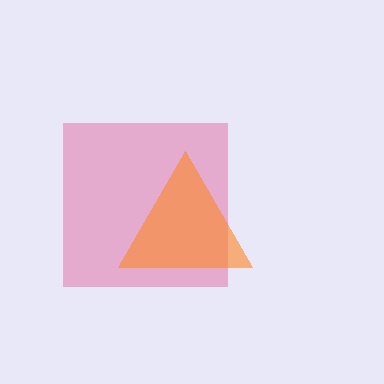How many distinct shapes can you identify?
There are 2 distinct shapes: a pink square, an orange triangle.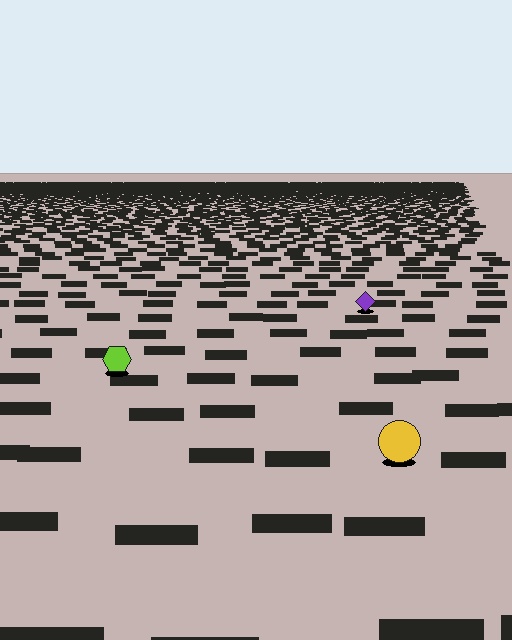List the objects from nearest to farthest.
From nearest to farthest: the yellow circle, the lime hexagon, the purple diamond.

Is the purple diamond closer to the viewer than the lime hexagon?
No. The lime hexagon is closer — you can tell from the texture gradient: the ground texture is coarser near it.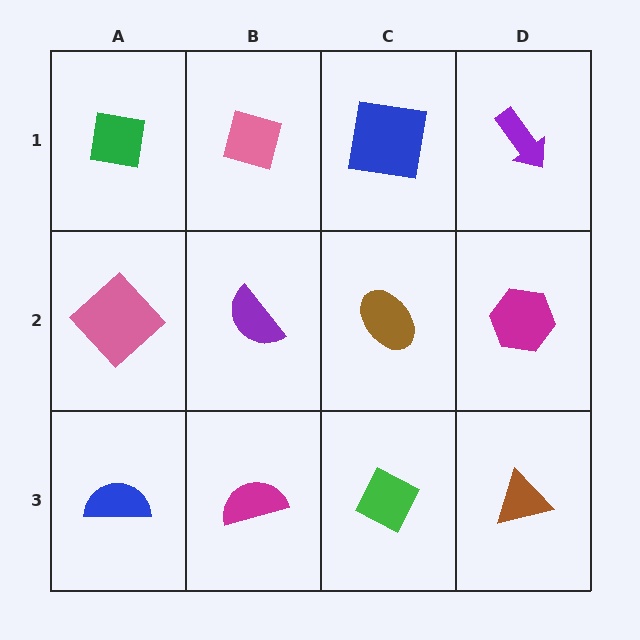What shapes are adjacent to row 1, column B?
A purple semicircle (row 2, column B), a green square (row 1, column A), a blue square (row 1, column C).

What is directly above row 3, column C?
A brown ellipse.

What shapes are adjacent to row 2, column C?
A blue square (row 1, column C), a green diamond (row 3, column C), a purple semicircle (row 2, column B), a magenta hexagon (row 2, column D).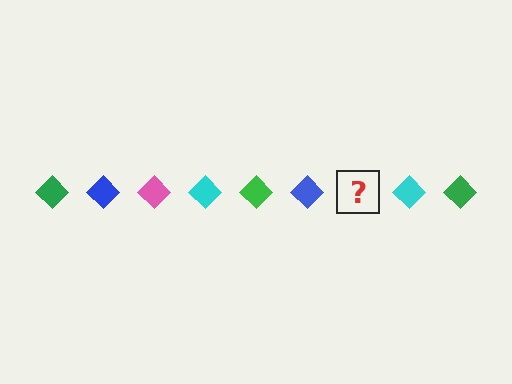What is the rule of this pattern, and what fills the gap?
The rule is that the pattern cycles through green, blue, pink, cyan diamonds. The gap should be filled with a pink diamond.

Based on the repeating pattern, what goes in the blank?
The blank should be a pink diamond.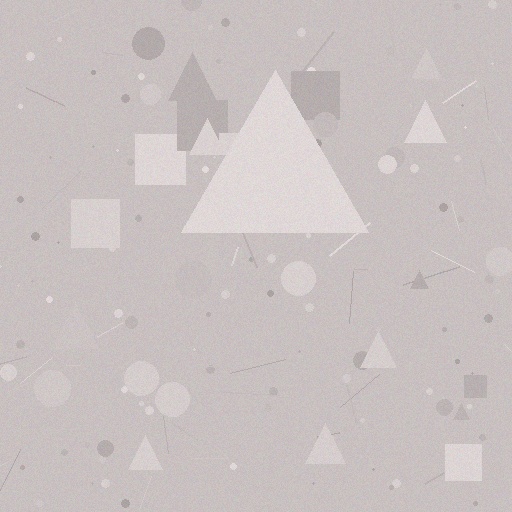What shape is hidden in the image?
A triangle is hidden in the image.